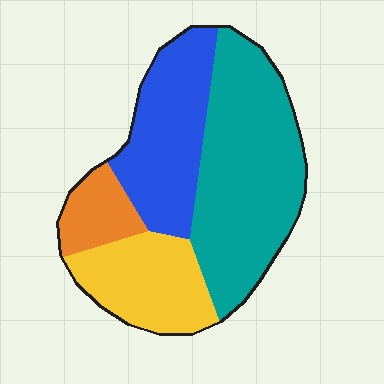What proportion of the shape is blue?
Blue takes up about one quarter (1/4) of the shape.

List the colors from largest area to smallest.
From largest to smallest: teal, blue, yellow, orange.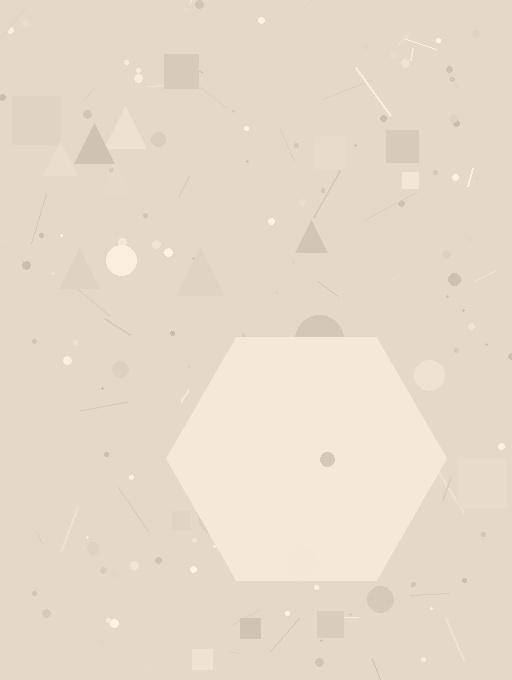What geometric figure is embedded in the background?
A hexagon is embedded in the background.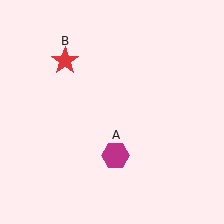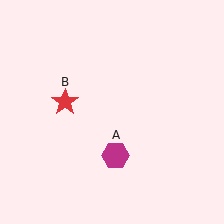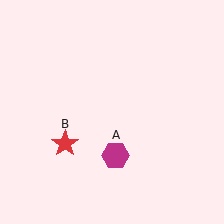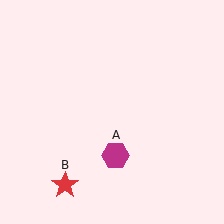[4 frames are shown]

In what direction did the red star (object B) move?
The red star (object B) moved down.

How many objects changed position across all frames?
1 object changed position: red star (object B).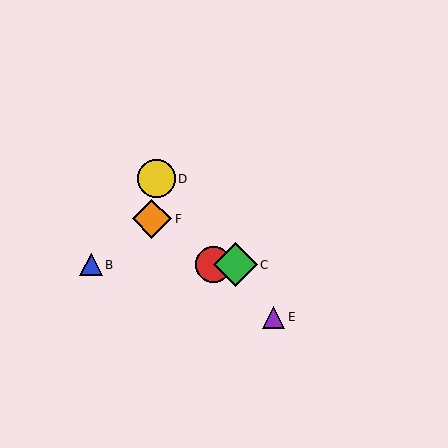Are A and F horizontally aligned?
No, A is at y≈265 and F is at y≈219.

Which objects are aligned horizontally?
Objects A, B, C are aligned horizontally.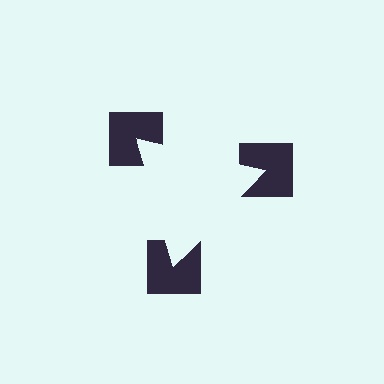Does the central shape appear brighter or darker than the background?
It typically appears slightly brighter than the background, even though no actual brightness change is drawn.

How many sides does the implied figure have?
3 sides.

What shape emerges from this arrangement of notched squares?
An illusory triangle — its edges are inferred from the aligned wedge cuts in the notched squares, not physically drawn.